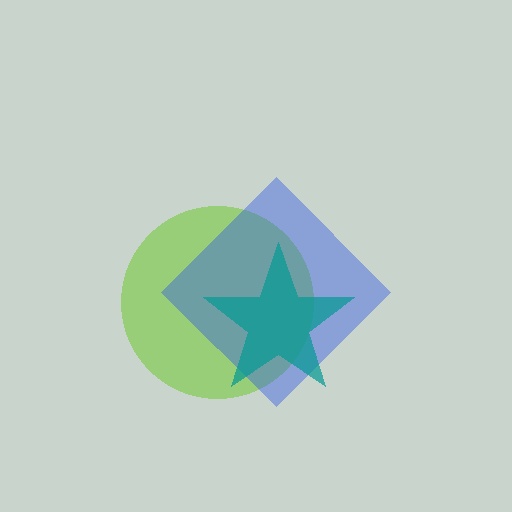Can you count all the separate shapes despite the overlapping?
Yes, there are 3 separate shapes.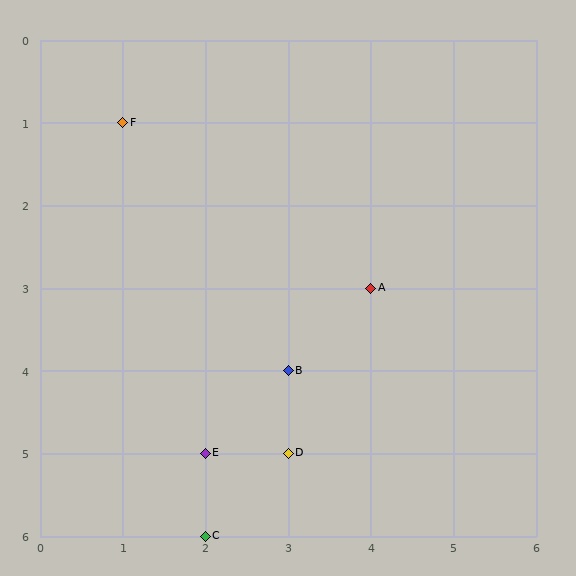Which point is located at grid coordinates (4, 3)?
Point A is at (4, 3).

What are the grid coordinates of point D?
Point D is at grid coordinates (3, 5).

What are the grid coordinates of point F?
Point F is at grid coordinates (1, 1).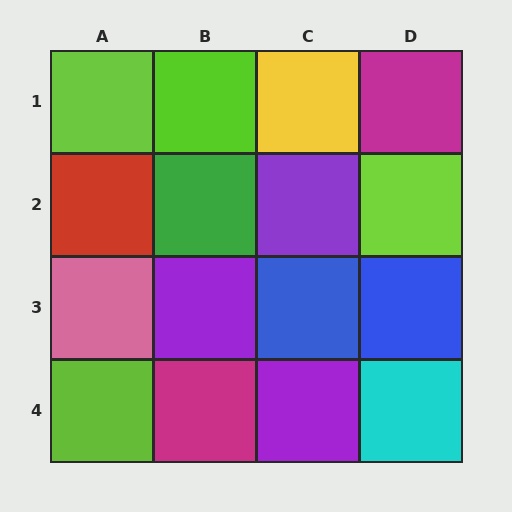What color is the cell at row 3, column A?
Pink.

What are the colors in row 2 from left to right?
Red, green, purple, lime.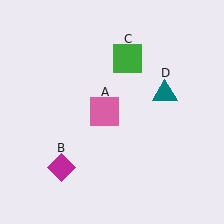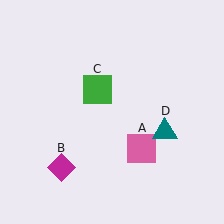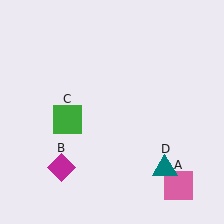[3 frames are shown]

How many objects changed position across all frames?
3 objects changed position: pink square (object A), green square (object C), teal triangle (object D).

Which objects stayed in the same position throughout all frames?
Magenta diamond (object B) remained stationary.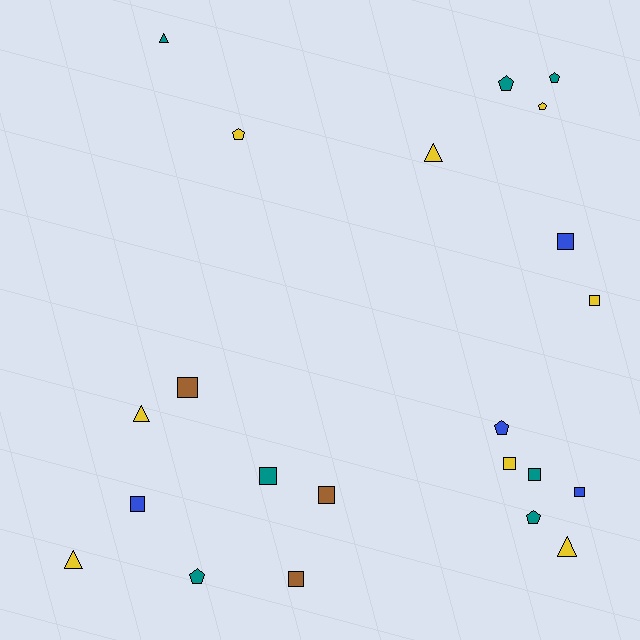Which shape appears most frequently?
Square, with 10 objects.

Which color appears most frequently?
Yellow, with 8 objects.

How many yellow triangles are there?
There are 4 yellow triangles.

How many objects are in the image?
There are 22 objects.